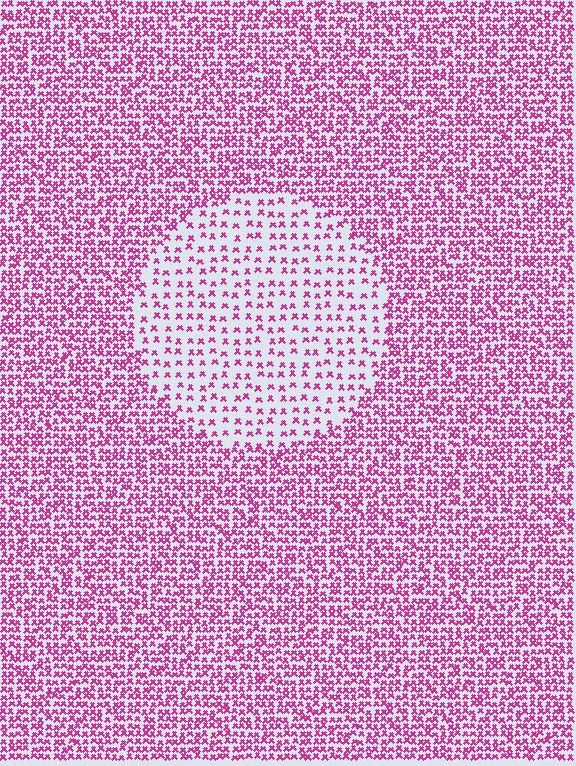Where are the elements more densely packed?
The elements are more densely packed outside the circle boundary.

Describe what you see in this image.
The image contains small magenta elements arranged at two different densities. A circle-shaped region is visible where the elements are less densely packed than the surrounding area.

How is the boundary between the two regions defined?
The boundary is defined by a change in element density (approximately 2.4x ratio). All elements are the same color, size, and shape.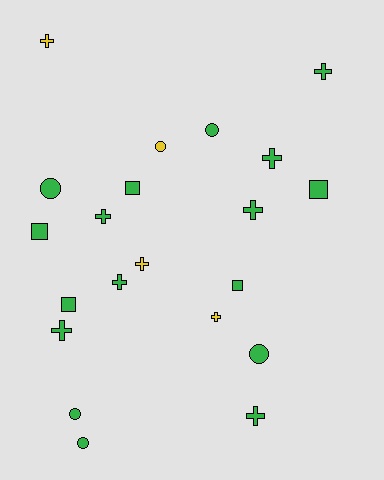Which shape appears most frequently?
Cross, with 10 objects.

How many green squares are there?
There are 5 green squares.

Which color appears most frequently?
Green, with 17 objects.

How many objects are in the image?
There are 21 objects.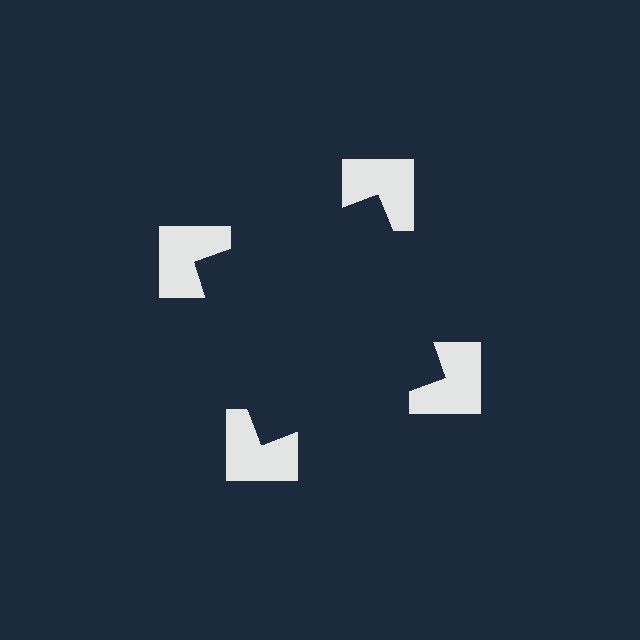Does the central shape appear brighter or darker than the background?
It typically appears slightly darker than the background, even though no actual brightness change is drawn.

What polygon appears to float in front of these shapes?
An illusory square — its edges are inferred from the aligned wedge cuts in the notched squares, not physically drawn.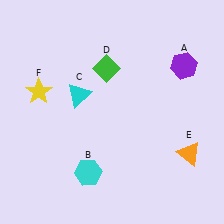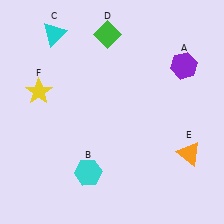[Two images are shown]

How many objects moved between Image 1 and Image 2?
2 objects moved between the two images.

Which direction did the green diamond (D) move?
The green diamond (D) moved up.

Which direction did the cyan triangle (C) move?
The cyan triangle (C) moved up.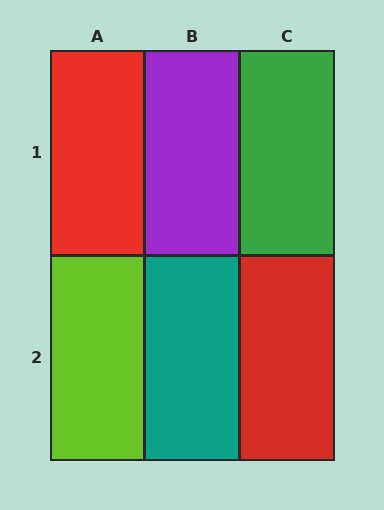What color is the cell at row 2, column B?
Teal.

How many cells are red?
2 cells are red.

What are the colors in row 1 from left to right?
Red, purple, green.